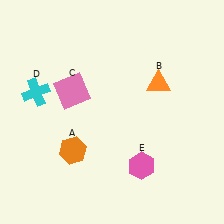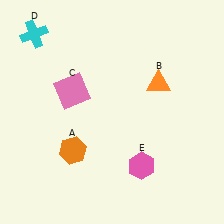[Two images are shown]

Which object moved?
The cyan cross (D) moved up.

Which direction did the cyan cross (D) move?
The cyan cross (D) moved up.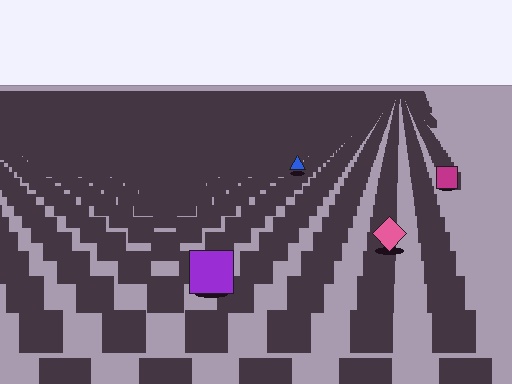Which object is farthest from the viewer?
The blue triangle is farthest from the viewer. It appears smaller and the ground texture around it is denser.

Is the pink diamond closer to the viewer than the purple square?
No. The purple square is closer — you can tell from the texture gradient: the ground texture is coarser near it.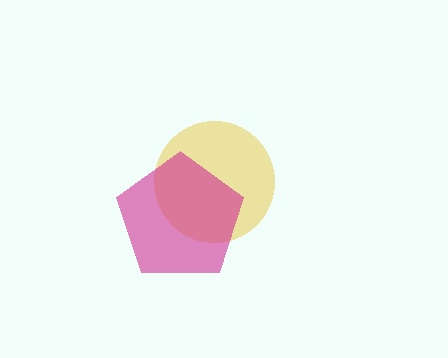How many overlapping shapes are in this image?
There are 2 overlapping shapes in the image.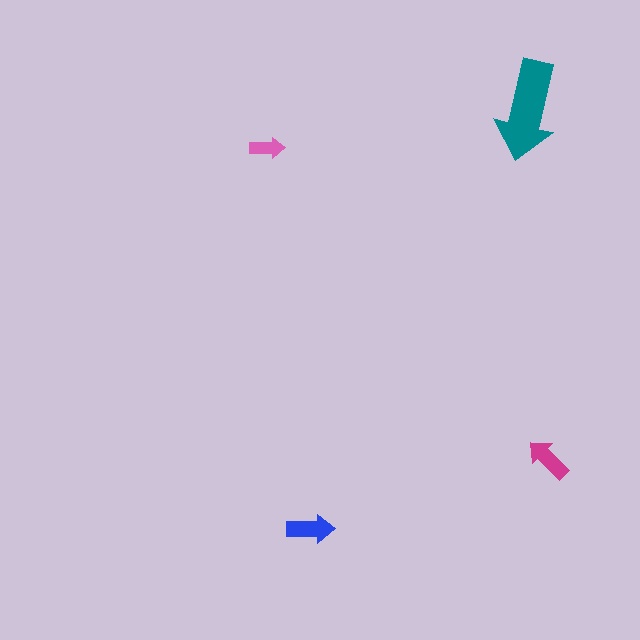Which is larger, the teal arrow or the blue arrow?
The teal one.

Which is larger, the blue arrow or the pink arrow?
The blue one.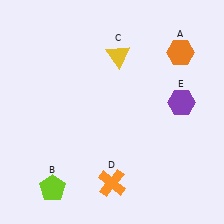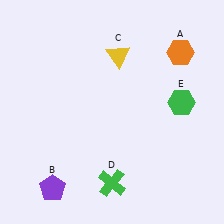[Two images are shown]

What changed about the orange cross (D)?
In Image 1, D is orange. In Image 2, it changed to green.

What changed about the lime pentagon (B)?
In Image 1, B is lime. In Image 2, it changed to purple.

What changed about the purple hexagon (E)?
In Image 1, E is purple. In Image 2, it changed to green.